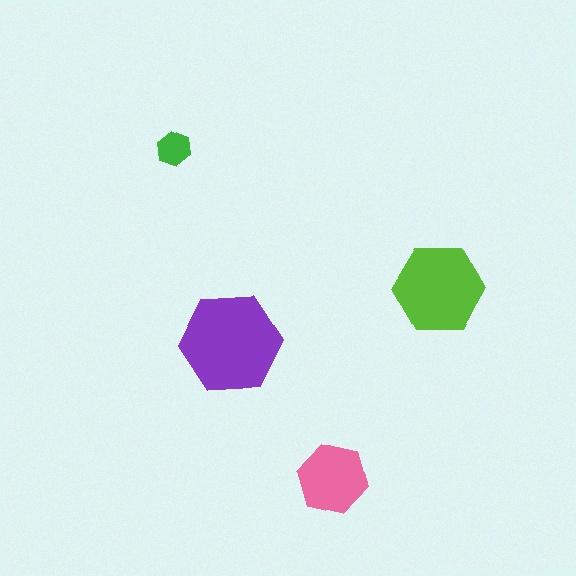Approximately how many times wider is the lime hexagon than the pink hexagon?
About 1.5 times wider.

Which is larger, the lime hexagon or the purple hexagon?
The purple one.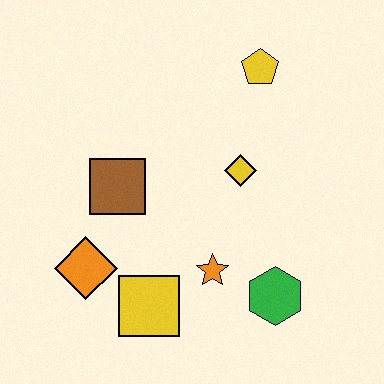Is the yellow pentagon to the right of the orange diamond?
Yes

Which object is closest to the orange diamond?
The yellow square is closest to the orange diamond.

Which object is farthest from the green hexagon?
The yellow pentagon is farthest from the green hexagon.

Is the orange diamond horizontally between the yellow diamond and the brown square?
No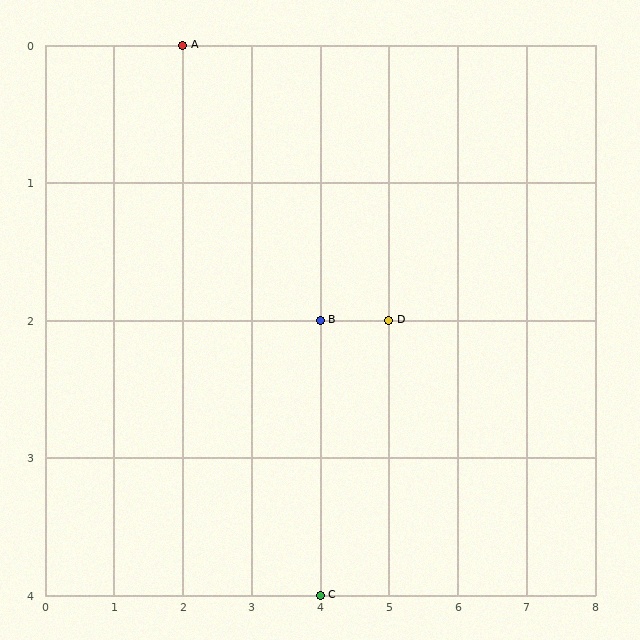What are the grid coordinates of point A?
Point A is at grid coordinates (2, 0).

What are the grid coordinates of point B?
Point B is at grid coordinates (4, 2).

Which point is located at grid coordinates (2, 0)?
Point A is at (2, 0).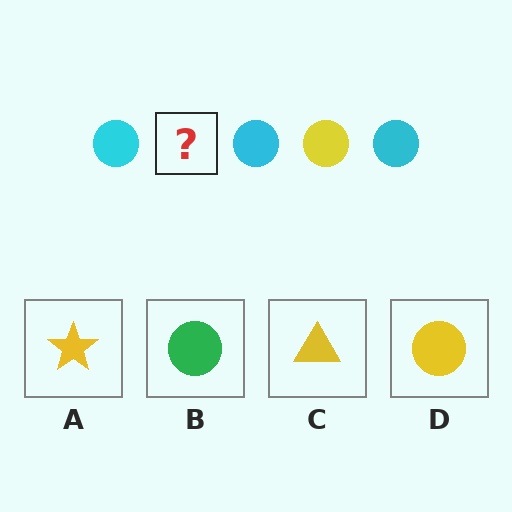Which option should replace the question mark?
Option D.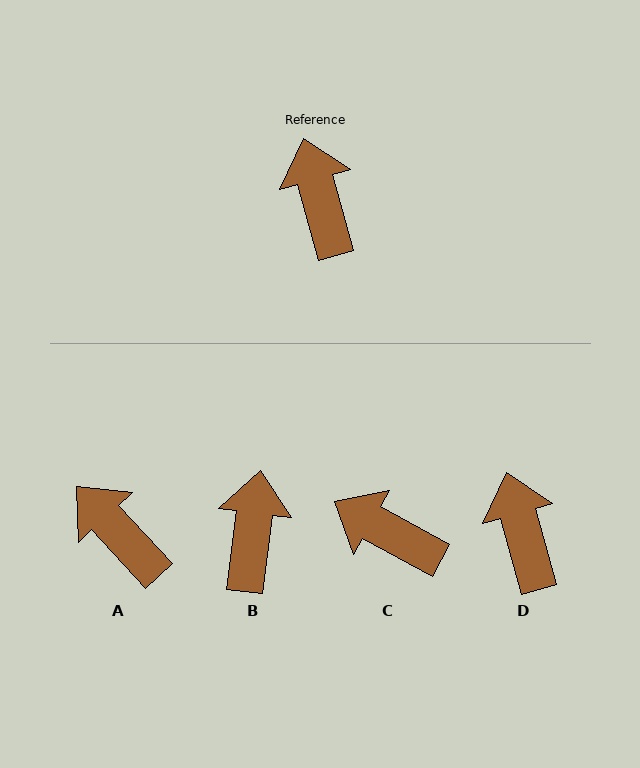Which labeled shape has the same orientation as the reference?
D.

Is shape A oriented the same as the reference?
No, it is off by about 27 degrees.